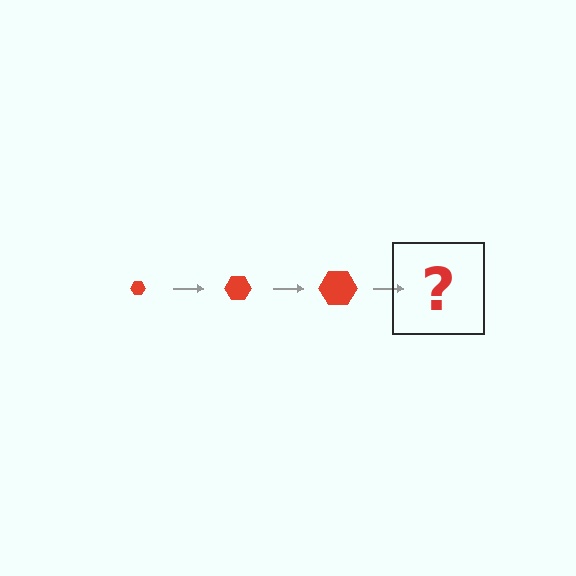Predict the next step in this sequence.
The next step is a red hexagon, larger than the previous one.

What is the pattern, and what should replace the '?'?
The pattern is that the hexagon gets progressively larger each step. The '?' should be a red hexagon, larger than the previous one.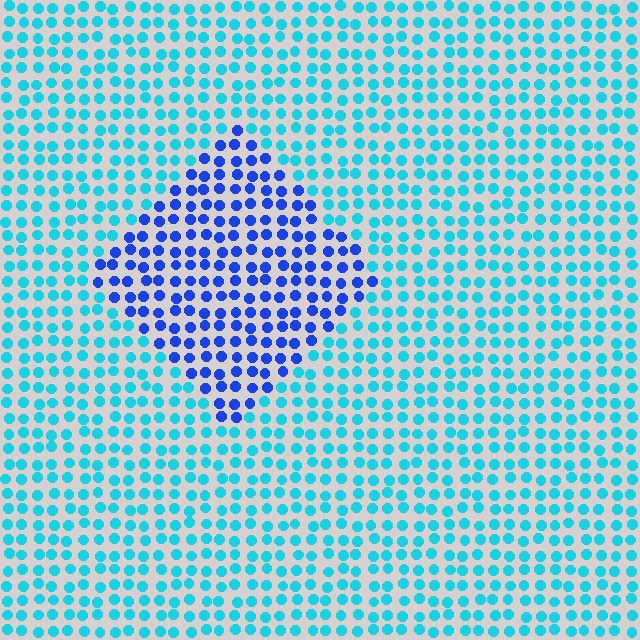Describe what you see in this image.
The image is filled with small cyan elements in a uniform arrangement. A diamond-shaped region is visible where the elements are tinted to a slightly different hue, forming a subtle color boundary.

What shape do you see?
I see a diamond.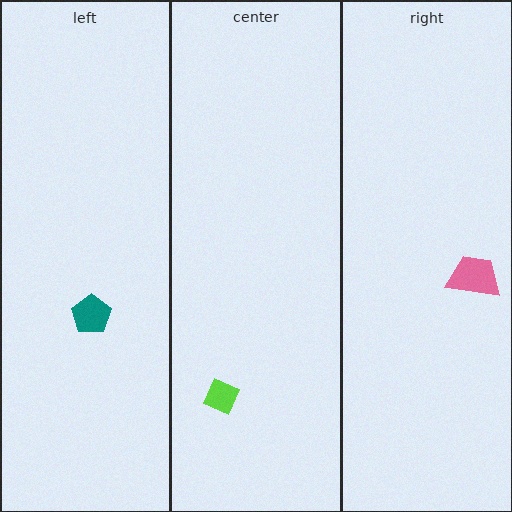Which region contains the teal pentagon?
The left region.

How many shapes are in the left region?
1.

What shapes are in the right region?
The pink trapezoid.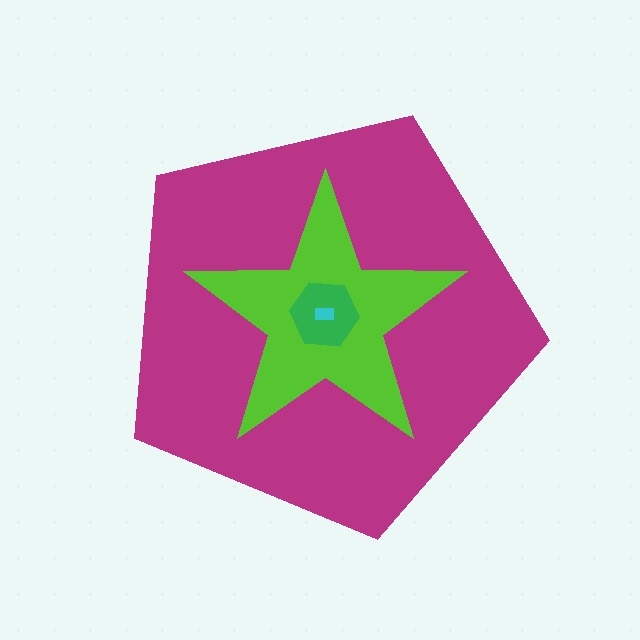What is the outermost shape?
The magenta pentagon.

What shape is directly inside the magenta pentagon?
The lime star.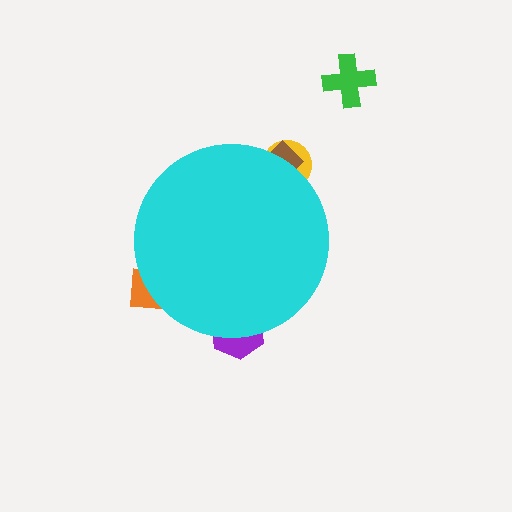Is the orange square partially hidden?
Yes, the orange square is partially hidden behind the cyan circle.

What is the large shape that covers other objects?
A cyan circle.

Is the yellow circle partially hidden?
Yes, the yellow circle is partially hidden behind the cyan circle.